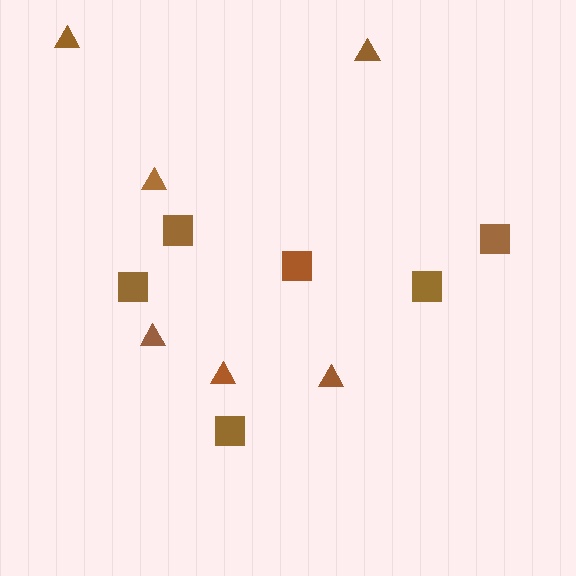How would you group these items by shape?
There are 2 groups: one group of triangles (6) and one group of squares (6).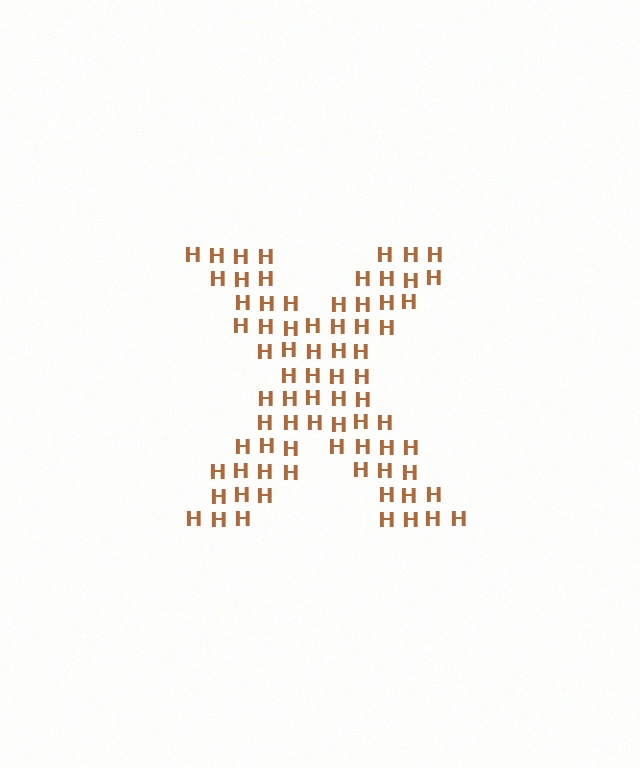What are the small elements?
The small elements are letter H's.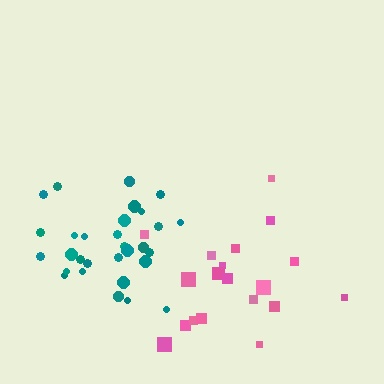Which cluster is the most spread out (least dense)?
Pink.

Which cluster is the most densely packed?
Teal.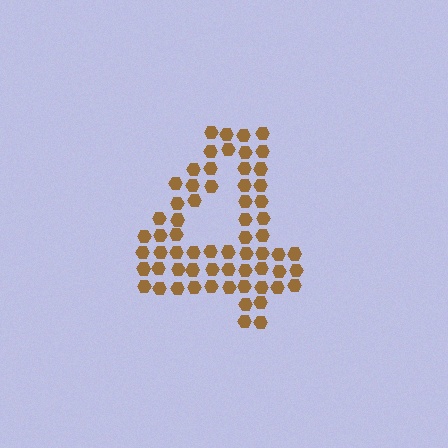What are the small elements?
The small elements are hexagons.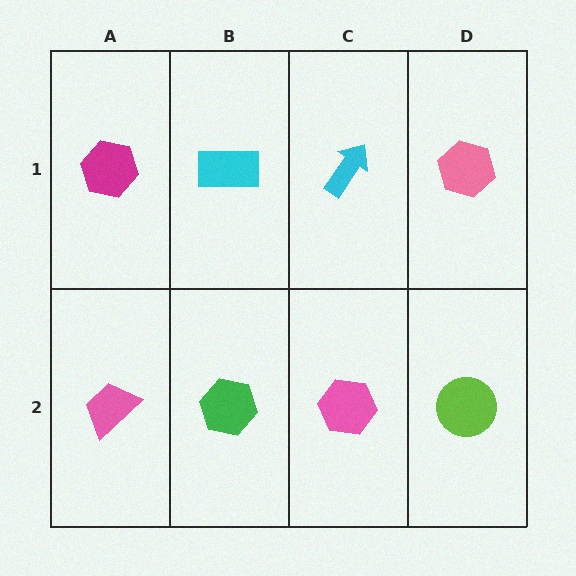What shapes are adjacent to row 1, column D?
A lime circle (row 2, column D), a cyan arrow (row 1, column C).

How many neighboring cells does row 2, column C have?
3.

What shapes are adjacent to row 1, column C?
A pink hexagon (row 2, column C), a cyan rectangle (row 1, column B), a pink hexagon (row 1, column D).